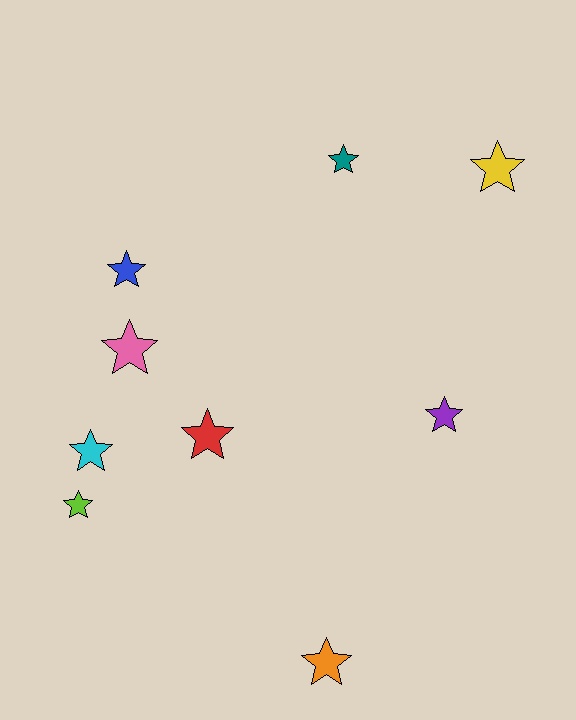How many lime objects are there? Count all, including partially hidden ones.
There is 1 lime object.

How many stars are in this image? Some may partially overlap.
There are 9 stars.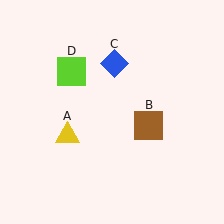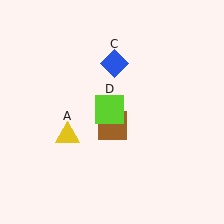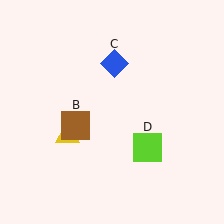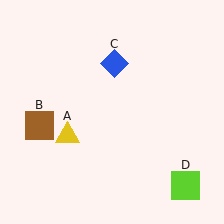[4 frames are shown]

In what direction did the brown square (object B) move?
The brown square (object B) moved left.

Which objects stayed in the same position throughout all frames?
Yellow triangle (object A) and blue diamond (object C) remained stationary.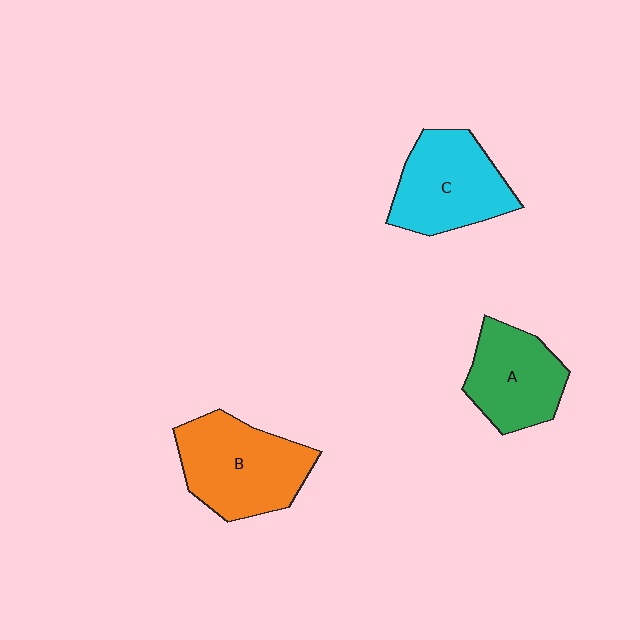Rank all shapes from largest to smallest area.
From largest to smallest: B (orange), C (cyan), A (green).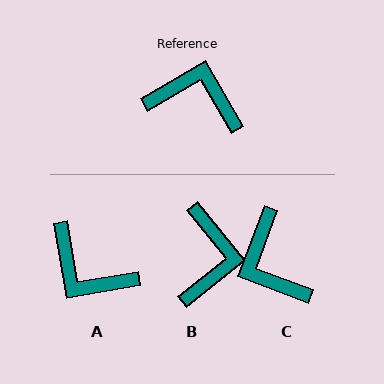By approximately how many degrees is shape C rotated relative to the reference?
Approximately 129 degrees counter-clockwise.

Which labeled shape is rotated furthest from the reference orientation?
A, about 159 degrees away.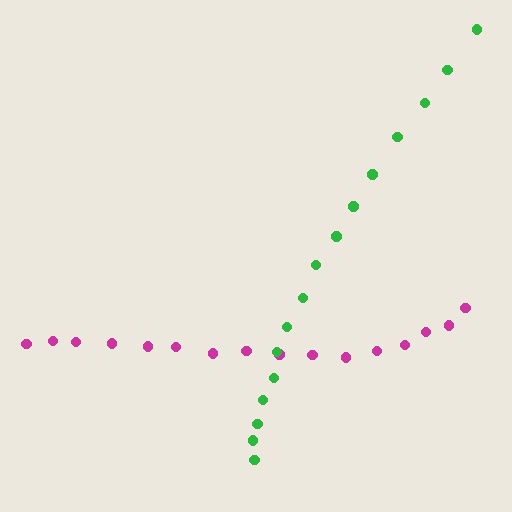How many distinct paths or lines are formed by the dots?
There are 2 distinct paths.